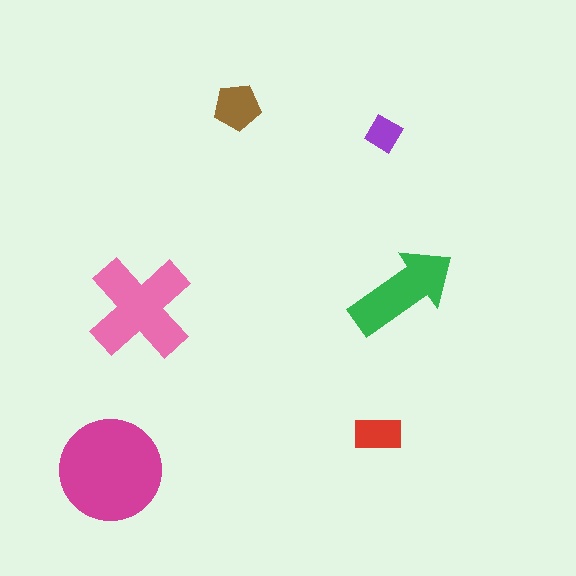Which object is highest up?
The brown pentagon is topmost.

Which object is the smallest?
The purple diamond.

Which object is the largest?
The magenta circle.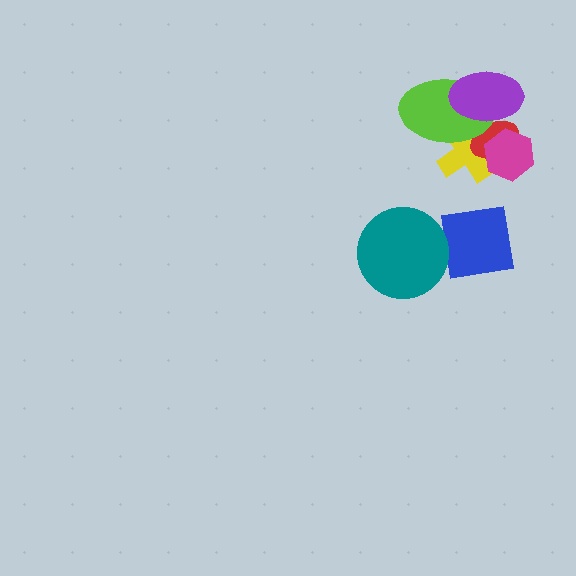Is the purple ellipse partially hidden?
No, no other shape covers it.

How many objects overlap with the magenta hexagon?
2 objects overlap with the magenta hexagon.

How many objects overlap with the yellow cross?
4 objects overlap with the yellow cross.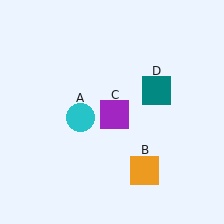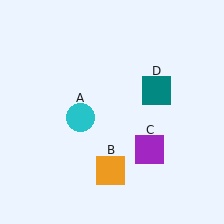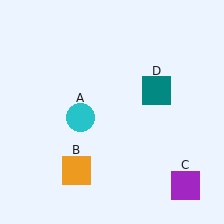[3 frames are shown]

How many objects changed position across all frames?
2 objects changed position: orange square (object B), purple square (object C).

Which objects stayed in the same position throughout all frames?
Cyan circle (object A) and teal square (object D) remained stationary.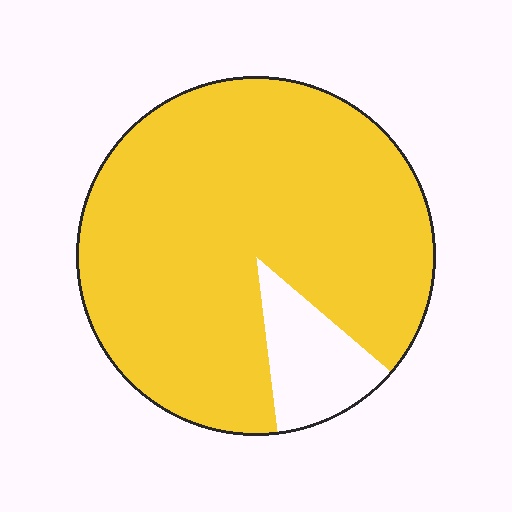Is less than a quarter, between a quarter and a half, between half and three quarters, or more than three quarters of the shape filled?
More than three quarters.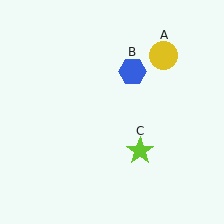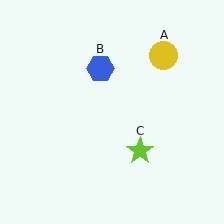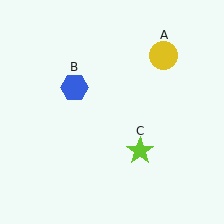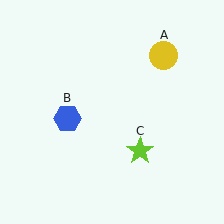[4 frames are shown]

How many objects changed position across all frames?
1 object changed position: blue hexagon (object B).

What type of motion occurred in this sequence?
The blue hexagon (object B) rotated counterclockwise around the center of the scene.